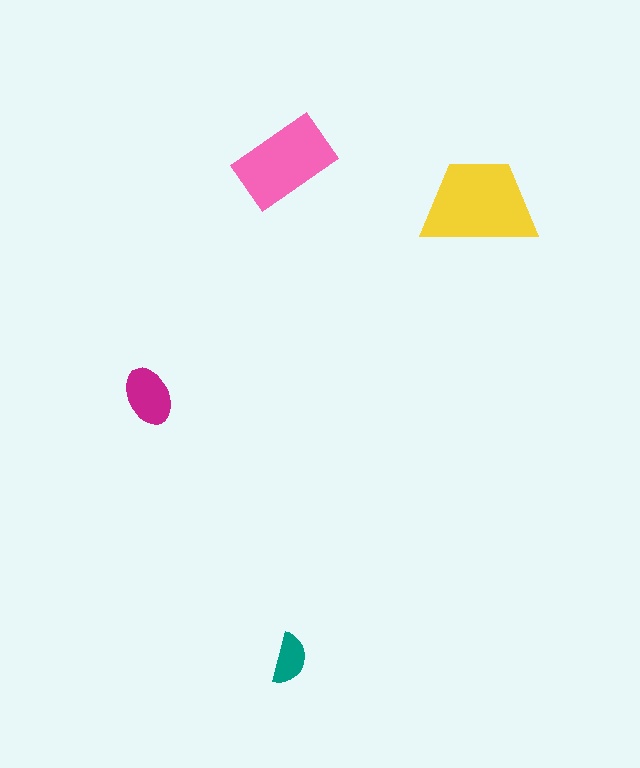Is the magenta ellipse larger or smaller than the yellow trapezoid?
Smaller.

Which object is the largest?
The yellow trapezoid.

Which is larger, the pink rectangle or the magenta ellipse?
The pink rectangle.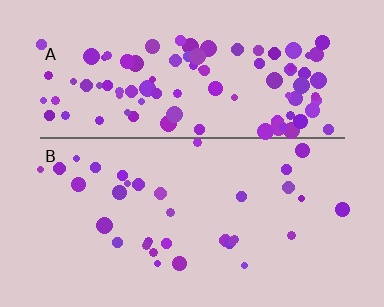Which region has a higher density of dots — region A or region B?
A (the top).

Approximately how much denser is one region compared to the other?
Approximately 3.0× — region A over region B.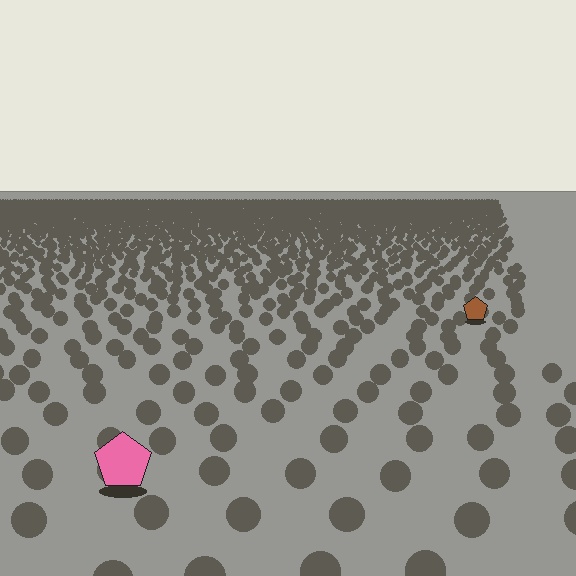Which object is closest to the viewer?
The pink pentagon is closest. The texture marks near it are larger and more spread out.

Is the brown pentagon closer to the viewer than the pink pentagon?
No. The pink pentagon is closer — you can tell from the texture gradient: the ground texture is coarser near it.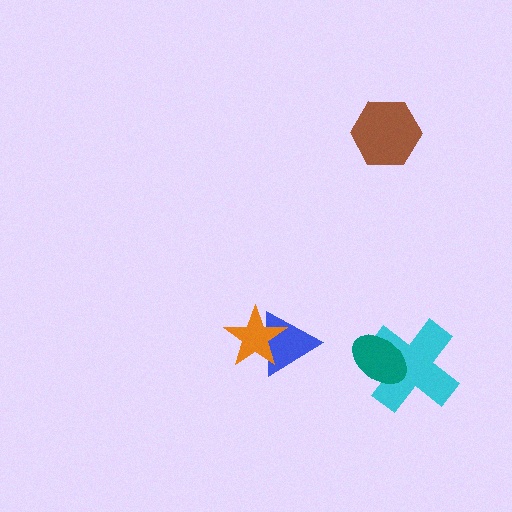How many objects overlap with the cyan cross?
1 object overlaps with the cyan cross.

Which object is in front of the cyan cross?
The teal ellipse is in front of the cyan cross.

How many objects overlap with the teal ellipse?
1 object overlaps with the teal ellipse.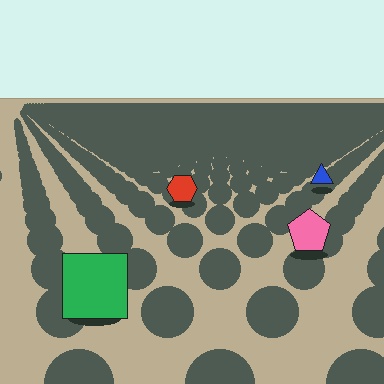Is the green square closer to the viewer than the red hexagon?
Yes. The green square is closer — you can tell from the texture gradient: the ground texture is coarser near it.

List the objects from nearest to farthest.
From nearest to farthest: the green square, the pink pentagon, the red hexagon, the blue triangle.